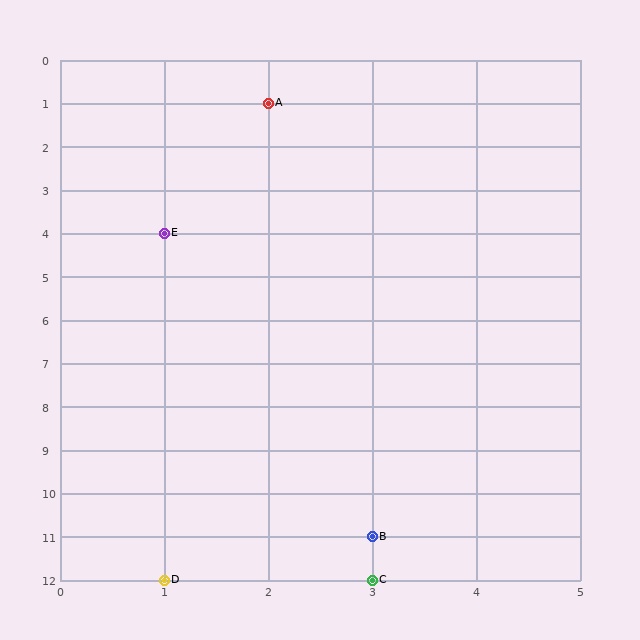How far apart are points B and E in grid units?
Points B and E are 2 columns and 7 rows apart (about 7.3 grid units diagonally).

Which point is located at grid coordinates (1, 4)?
Point E is at (1, 4).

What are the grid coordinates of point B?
Point B is at grid coordinates (3, 11).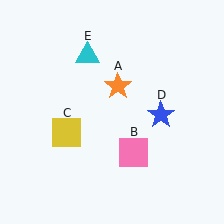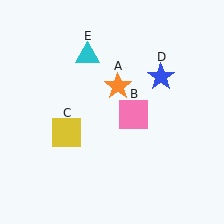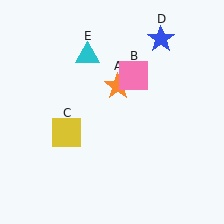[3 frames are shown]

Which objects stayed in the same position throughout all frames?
Orange star (object A) and yellow square (object C) and cyan triangle (object E) remained stationary.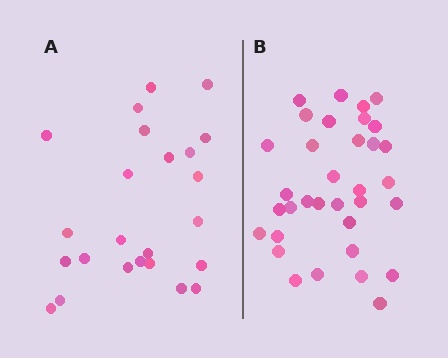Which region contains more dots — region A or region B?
Region B (the right region) has more dots.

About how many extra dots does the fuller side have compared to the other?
Region B has roughly 10 or so more dots than region A.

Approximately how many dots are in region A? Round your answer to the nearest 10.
About 20 dots. (The exact count is 24, which rounds to 20.)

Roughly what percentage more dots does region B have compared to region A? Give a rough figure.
About 40% more.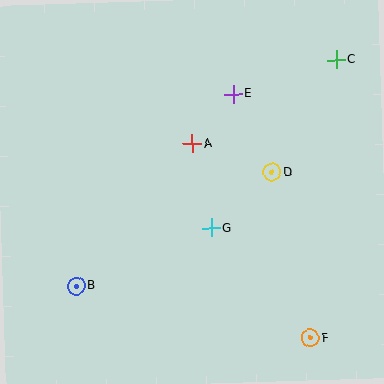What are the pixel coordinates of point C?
Point C is at (336, 60).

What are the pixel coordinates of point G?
Point G is at (211, 228).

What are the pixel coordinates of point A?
Point A is at (192, 144).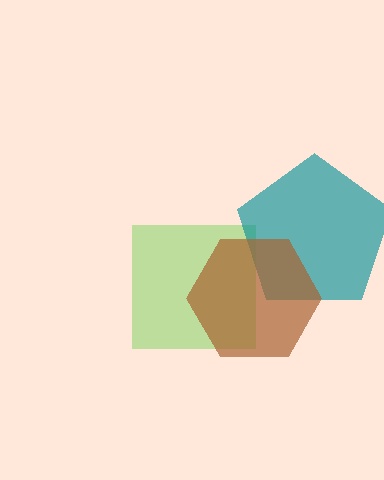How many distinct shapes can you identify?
There are 3 distinct shapes: a lime square, a teal pentagon, a brown hexagon.